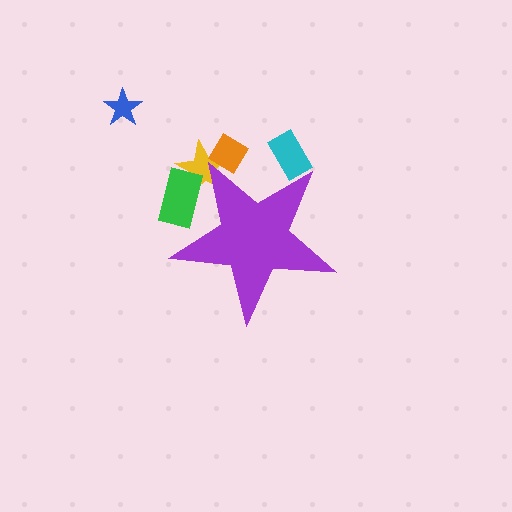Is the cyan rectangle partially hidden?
Yes, the cyan rectangle is partially hidden behind the purple star.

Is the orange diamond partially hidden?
Yes, the orange diamond is partially hidden behind the purple star.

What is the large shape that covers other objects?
A purple star.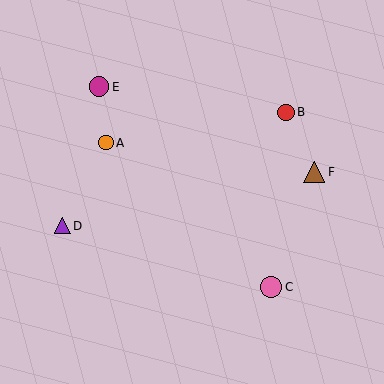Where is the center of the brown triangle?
The center of the brown triangle is at (314, 172).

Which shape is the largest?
The pink circle (labeled C) is the largest.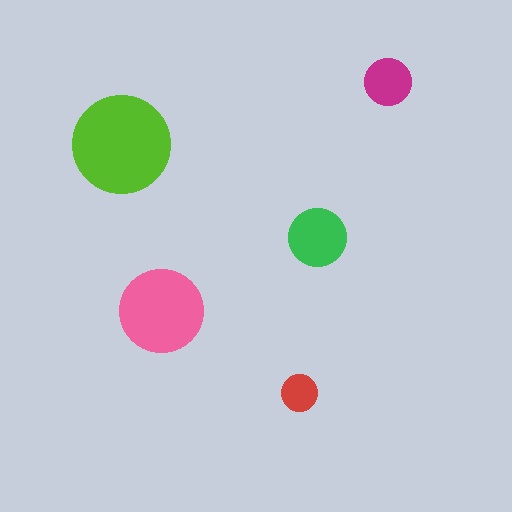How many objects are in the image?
There are 5 objects in the image.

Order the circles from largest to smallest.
the lime one, the pink one, the green one, the magenta one, the red one.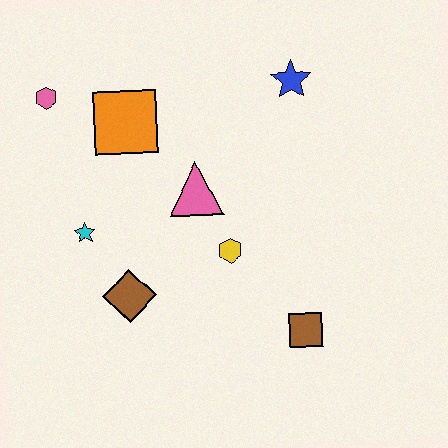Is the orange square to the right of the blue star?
No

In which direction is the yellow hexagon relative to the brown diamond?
The yellow hexagon is to the right of the brown diamond.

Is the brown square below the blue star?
Yes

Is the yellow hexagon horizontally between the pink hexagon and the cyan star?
No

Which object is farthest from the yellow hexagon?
The pink hexagon is farthest from the yellow hexagon.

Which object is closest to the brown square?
The yellow hexagon is closest to the brown square.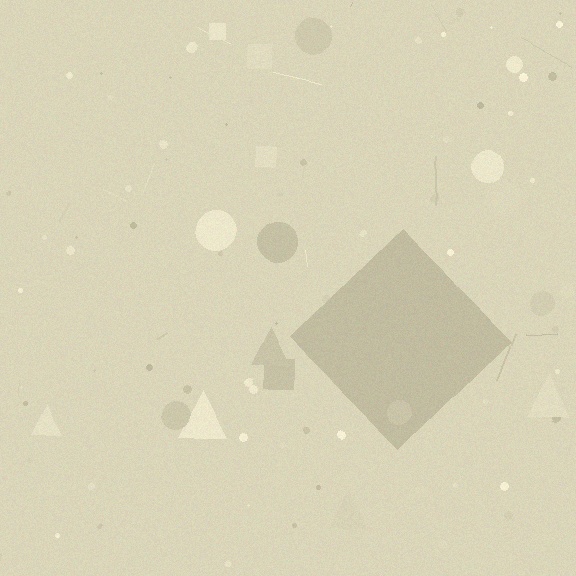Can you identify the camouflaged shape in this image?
The camouflaged shape is a diamond.